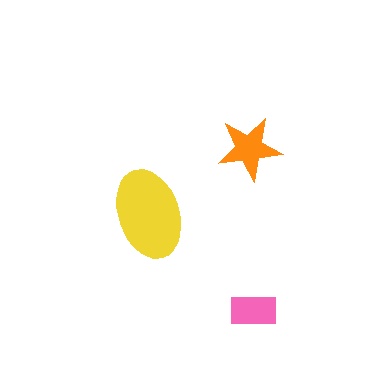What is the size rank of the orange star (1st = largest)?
2nd.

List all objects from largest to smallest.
The yellow ellipse, the orange star, the pink rectangle.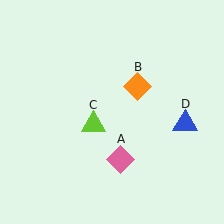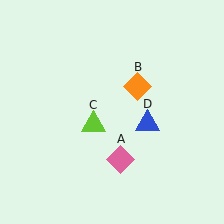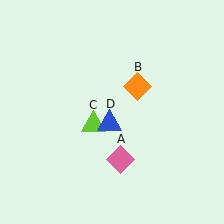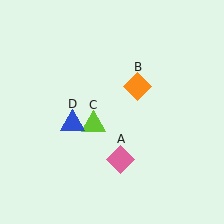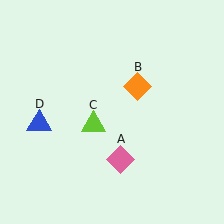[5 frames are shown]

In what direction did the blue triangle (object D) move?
The blue triangle (object D) moved left.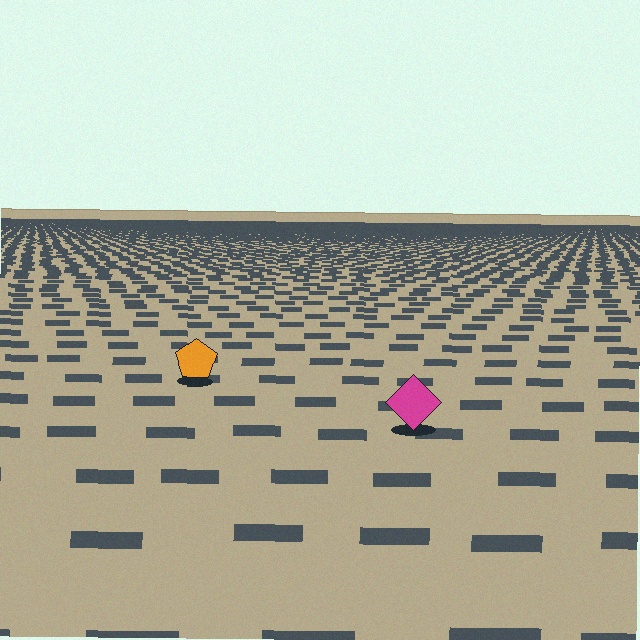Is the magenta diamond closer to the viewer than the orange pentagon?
Yes. The magenta diamond is closer — you can tell from the texture gradient: the ground texture is coarser near it.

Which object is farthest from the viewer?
The orange pentagon is farthest from the viewer. It appears smaller and the ground texture around it is denser.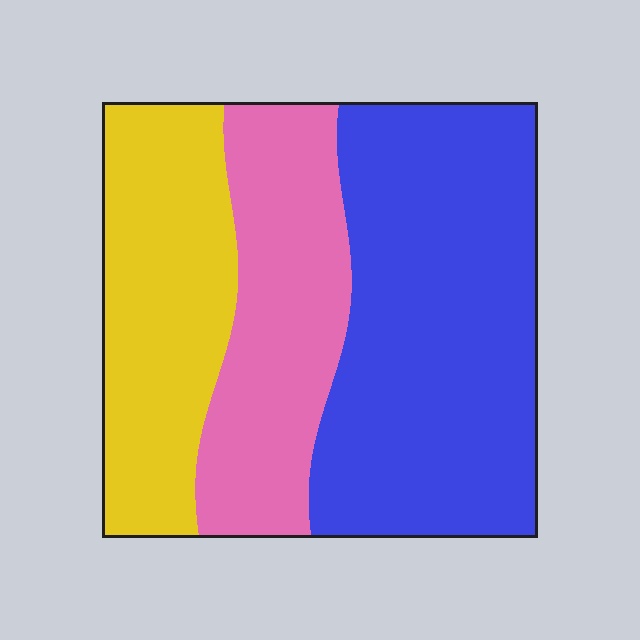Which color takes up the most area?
Blue, at roughly 45%.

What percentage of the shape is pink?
Pink covers roughly 25% of the shape.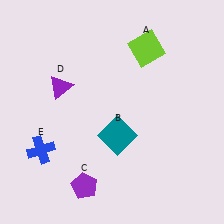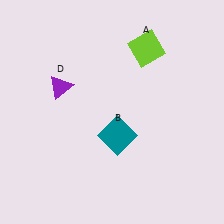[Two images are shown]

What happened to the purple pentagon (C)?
The purple pentagon (C) was removed in Image 2. It was in the bottom-left area of Image 1.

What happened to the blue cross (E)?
The blue cross (E) was removed in Image 2. It was in the bottom-left area of Image 1.